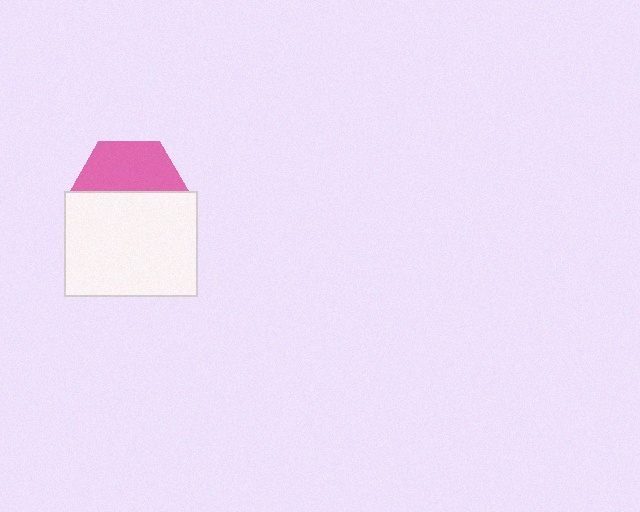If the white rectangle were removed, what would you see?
You would see the complete pink hexagon.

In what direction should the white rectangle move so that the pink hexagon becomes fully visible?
The white rectangle should move down. That is the shortest direction to clear the overlap and leave the pink hexagon fully visible.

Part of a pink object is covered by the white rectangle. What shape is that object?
It is a hexagon.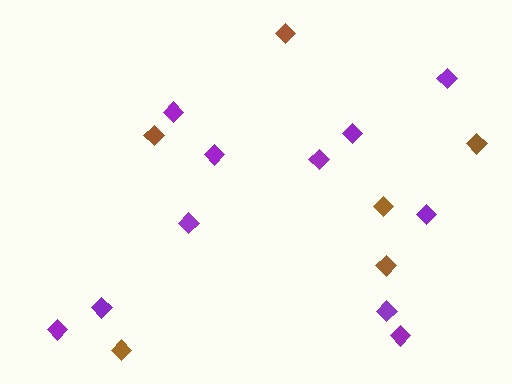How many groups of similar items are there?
There are 2 groups: one group of brown diamonds (6) and one group of purple diamonds (11).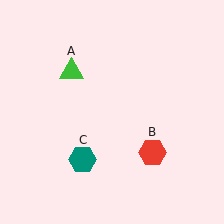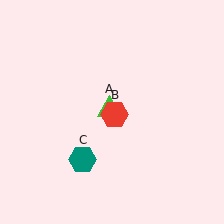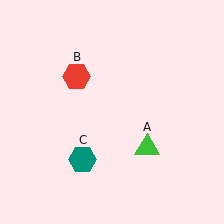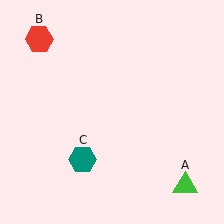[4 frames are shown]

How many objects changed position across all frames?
2 objects changed position: green triangle (object A), red hexagon (object B).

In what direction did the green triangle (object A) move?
The green triangle (object A) moved down and to the right.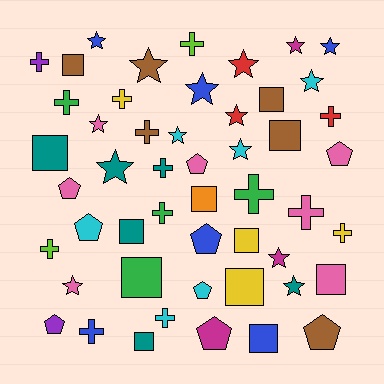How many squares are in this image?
There are 12 squares.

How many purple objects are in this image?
There are 2 purple objects.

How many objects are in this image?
There are 50 objects.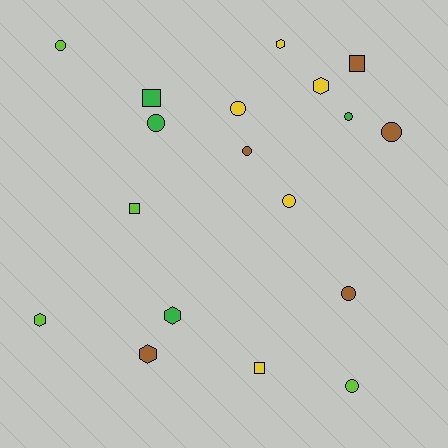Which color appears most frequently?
Brown, with 5 objects.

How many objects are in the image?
There are 18 objects.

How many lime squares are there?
There is 1 lime square.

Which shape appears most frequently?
Circle, with 9 objects.